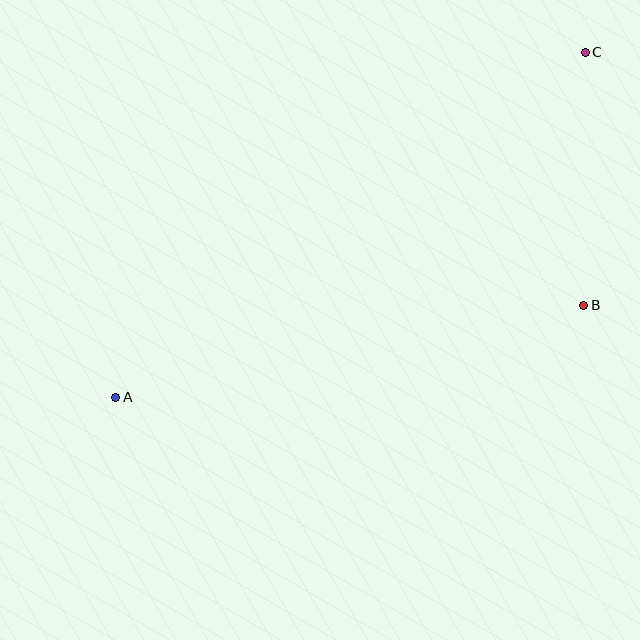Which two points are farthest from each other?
Points A and C are farthest from each other.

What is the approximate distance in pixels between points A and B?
The distance between A and B is approximately 477 pixels.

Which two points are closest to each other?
Points B and C are closest to each other.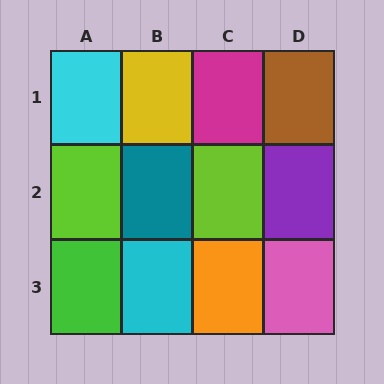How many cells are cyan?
2 cells are cyan.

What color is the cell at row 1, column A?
Cyan.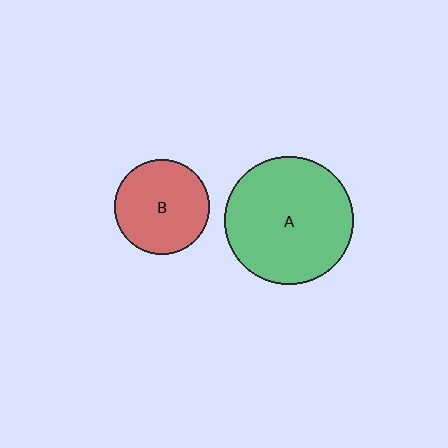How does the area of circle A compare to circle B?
Approximately 1.8 times.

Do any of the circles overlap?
No, none of the circles overlap.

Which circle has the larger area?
Circle A (green).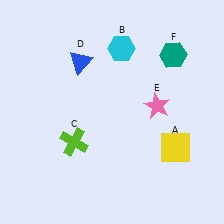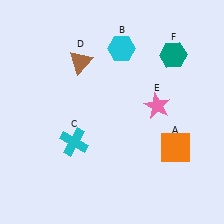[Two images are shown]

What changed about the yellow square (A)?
In Image 1, A is yellow. In Image 2, it changed to orange.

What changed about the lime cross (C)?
In Image 1, C is lime. In Image 2, it changed to cyan.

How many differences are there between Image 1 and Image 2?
There are 3 differences between the two images.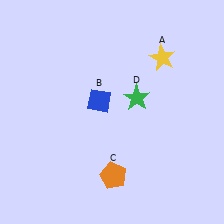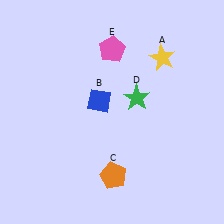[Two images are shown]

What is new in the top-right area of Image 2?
A pink pentagon (E) was added in the top-right area of Image 2.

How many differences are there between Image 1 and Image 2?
There is 1 difference between the two images.